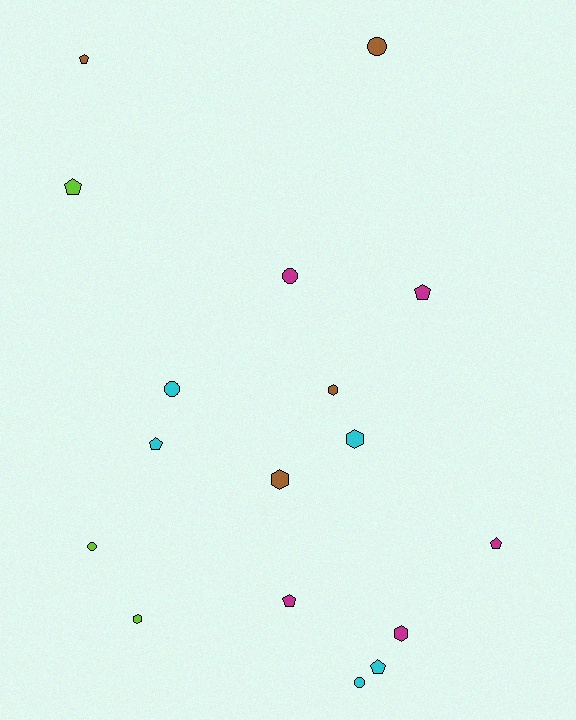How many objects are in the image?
There are 17 objects.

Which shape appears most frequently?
Pentagon, with 7 objects.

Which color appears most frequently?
Magenta, with 5 objects.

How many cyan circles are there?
There are 2 cyan circles.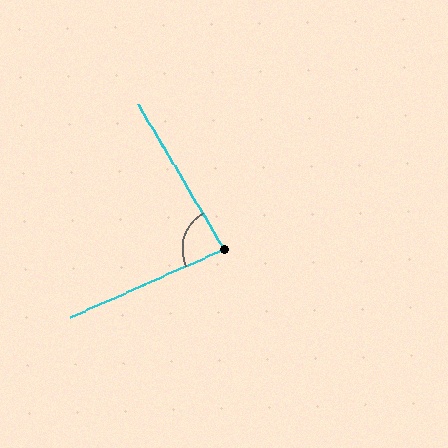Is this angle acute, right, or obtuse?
It is acute.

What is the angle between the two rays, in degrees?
Approximately 83 degrees.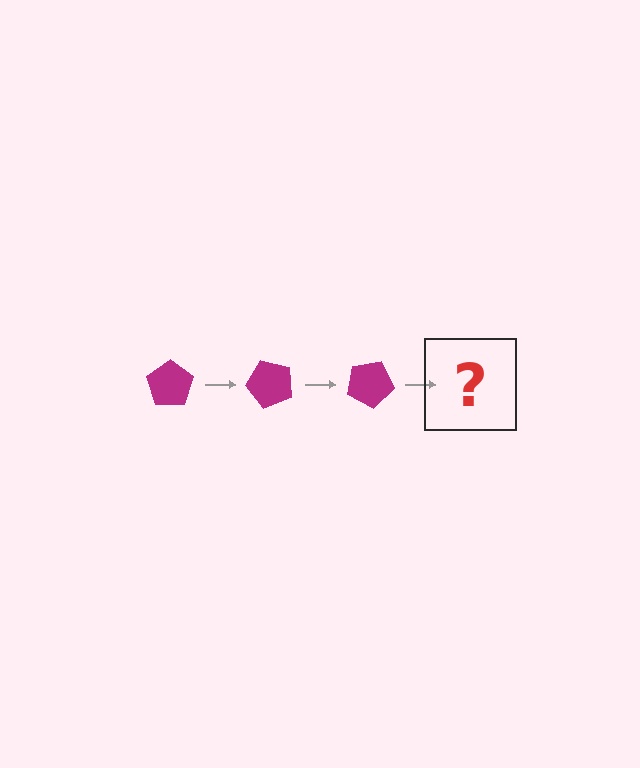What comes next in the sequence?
The next element should be a magenta pentagon rotated 150 degrees.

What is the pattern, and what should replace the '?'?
The pattern is that the pentagon rotates 50 degrees each step. The '?' should be a magenta pentagon rotated 150 degrees.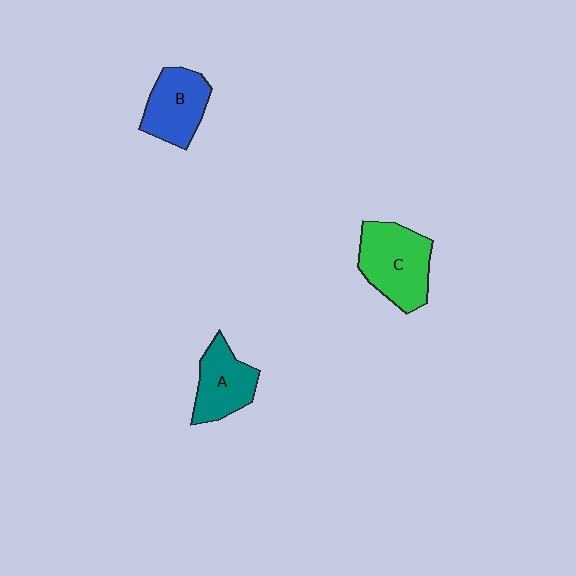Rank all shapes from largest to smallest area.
From largest to smallest: C (green), B (blue), A (teal).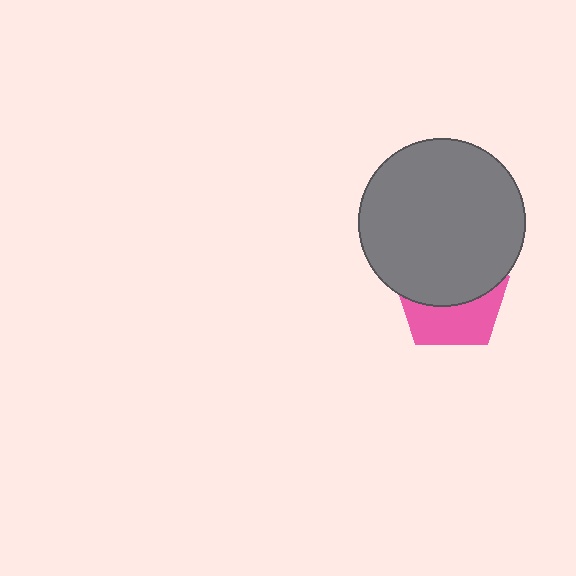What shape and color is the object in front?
The object in front is a gray circle.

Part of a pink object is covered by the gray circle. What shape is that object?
It is a pentagon.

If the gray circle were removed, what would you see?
You would see the complete pink pentagon.